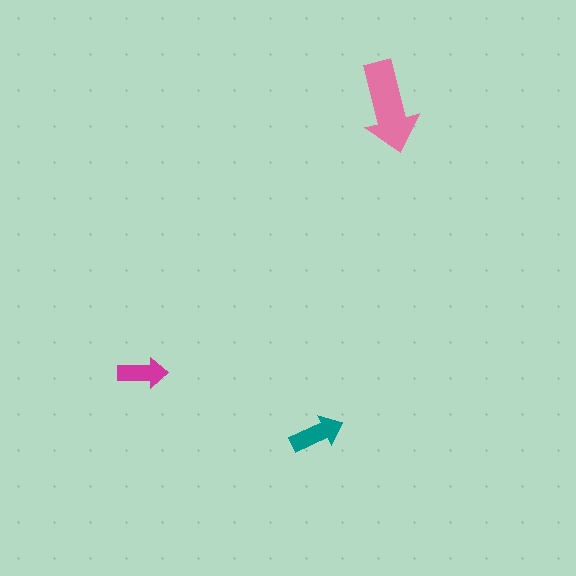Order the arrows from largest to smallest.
the pink one, the teal one, the magenta one.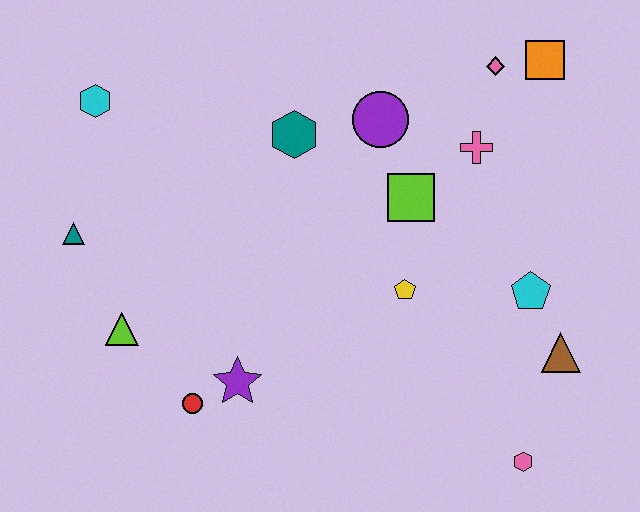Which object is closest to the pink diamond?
The orange square is closest to the pink diamond.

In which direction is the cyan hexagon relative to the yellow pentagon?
The cyan hexagon is to the left of the yellow pentagon.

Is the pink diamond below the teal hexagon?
No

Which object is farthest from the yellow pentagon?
The cyan hexagon is farthest from the yellow pentagon.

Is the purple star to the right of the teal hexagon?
No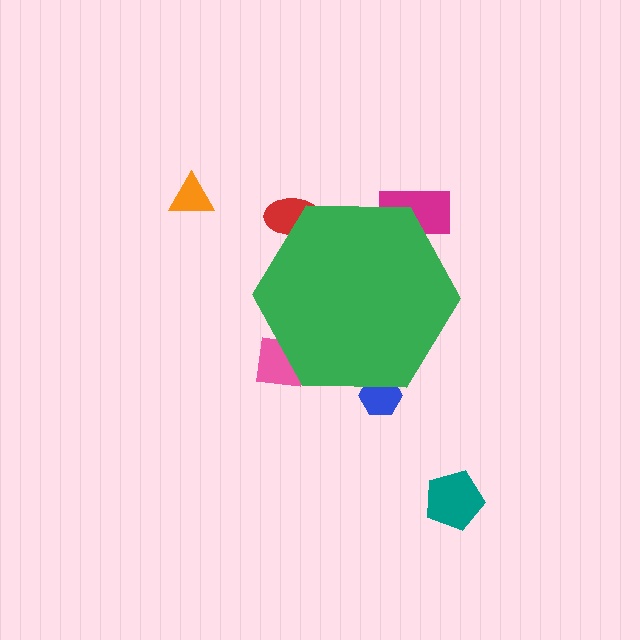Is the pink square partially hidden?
Yes, the pink square is partially hidden behind the green hexagon.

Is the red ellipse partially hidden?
Yes, the red ellipse is partially hidden behind the green hexagon.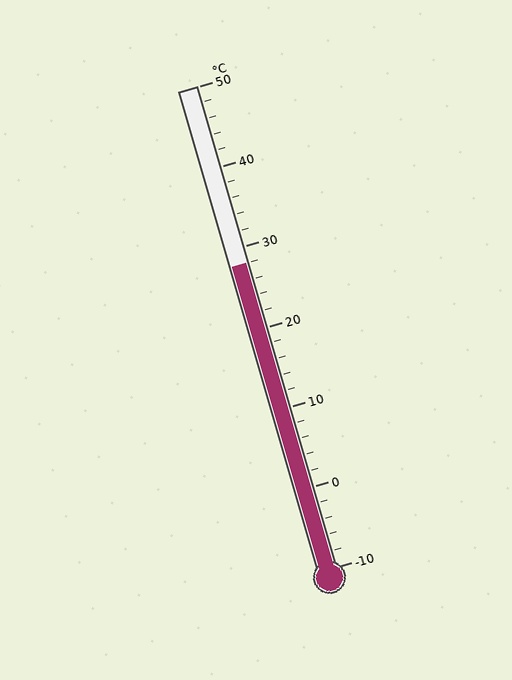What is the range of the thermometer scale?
The thermometer scale ranges from -10°C to 50°C.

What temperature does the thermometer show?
The thermometer shows approximately 28°C.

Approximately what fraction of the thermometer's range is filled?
The thermometer is filled to approximately 65% of its range.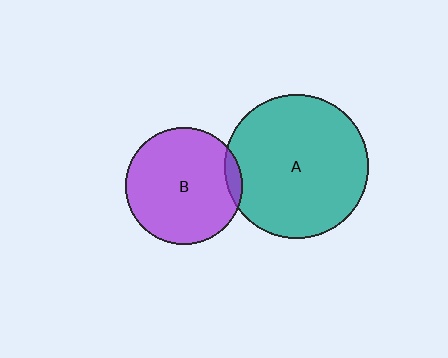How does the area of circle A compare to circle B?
Approximately 1.5 times.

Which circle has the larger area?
Circle A (teal).